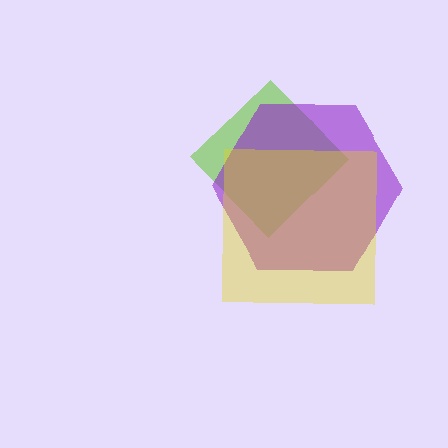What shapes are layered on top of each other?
The layered shapes are: a lime diamond, a purple hexagon, a yellow square.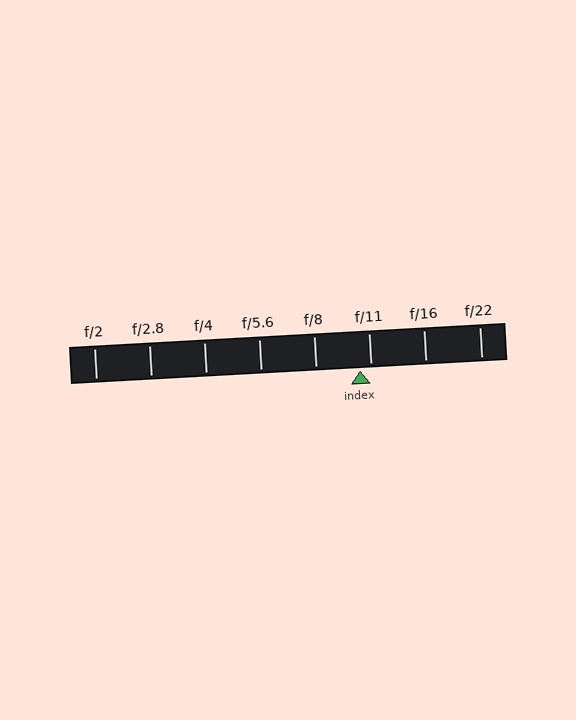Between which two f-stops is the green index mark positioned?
The index mark is between f/8 and f/11.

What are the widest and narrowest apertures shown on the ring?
The widest aperture shown is f/2 and the narrowest is f/22.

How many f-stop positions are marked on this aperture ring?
There are 8 f-stop positions marked.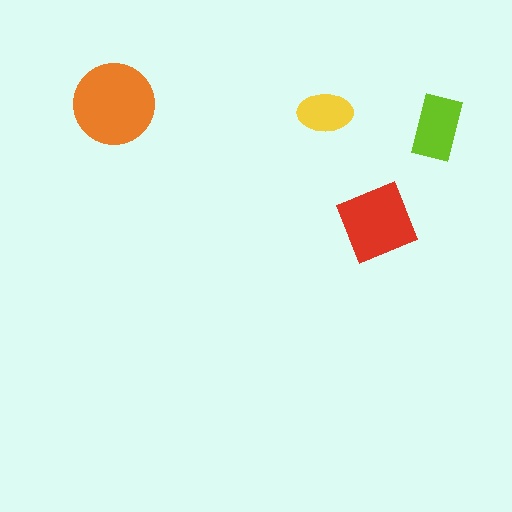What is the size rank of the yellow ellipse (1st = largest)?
4th.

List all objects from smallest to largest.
The yellow ellipse, the lime rectangle, the red square, the orange circle.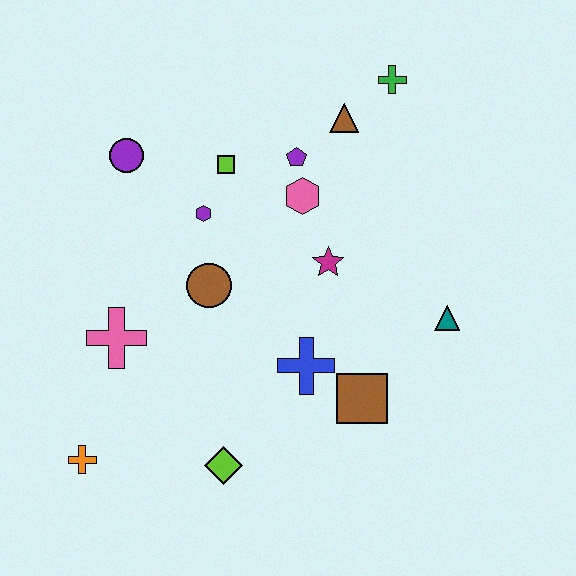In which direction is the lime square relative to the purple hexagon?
The lime square is above the purple hexagon.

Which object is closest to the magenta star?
The pink hexagon is closest to the magenta star.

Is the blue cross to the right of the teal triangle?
No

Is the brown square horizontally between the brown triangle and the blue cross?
No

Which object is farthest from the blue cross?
The green cross is farthest from the blue cross.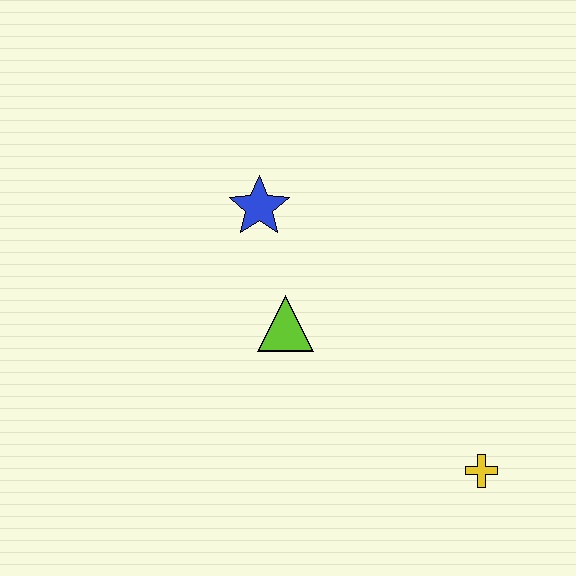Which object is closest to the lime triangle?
The blue star is closest to the lime triangle.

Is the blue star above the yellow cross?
Yes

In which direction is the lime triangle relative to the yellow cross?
The lime triangle is to the left of the yellow cross.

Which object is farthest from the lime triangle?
The yellow cross is farthest from the lime triangle.